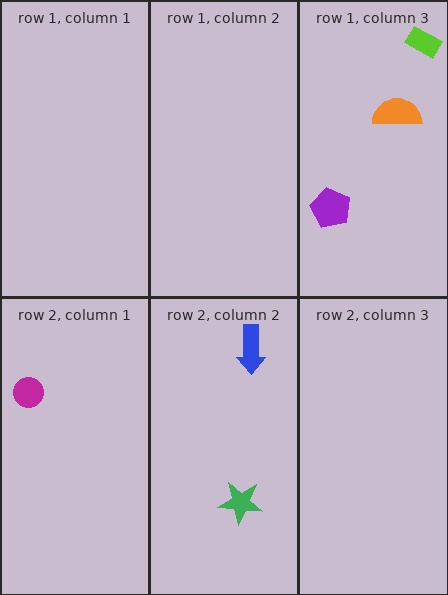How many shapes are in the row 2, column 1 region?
1.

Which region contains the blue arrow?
The row 2, column 2 region.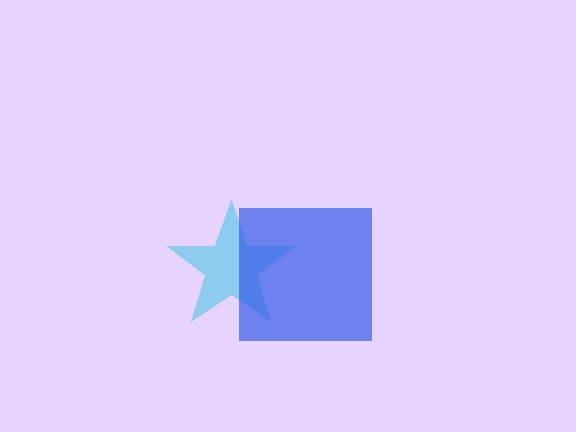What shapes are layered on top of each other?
The layered shapes are: a cyan star, a blue square.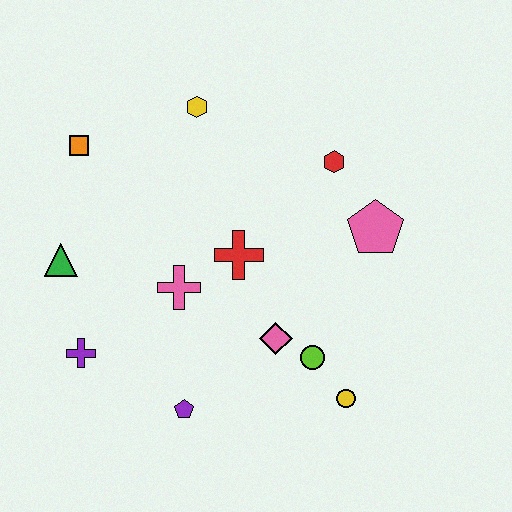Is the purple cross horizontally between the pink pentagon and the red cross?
No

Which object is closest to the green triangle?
The purple cross is closest to the green triangle.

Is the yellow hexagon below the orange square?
No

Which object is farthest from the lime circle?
The orange square is farthest from the lime circle.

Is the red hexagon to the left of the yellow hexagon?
No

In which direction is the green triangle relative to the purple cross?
The green triangle is above the purple cross.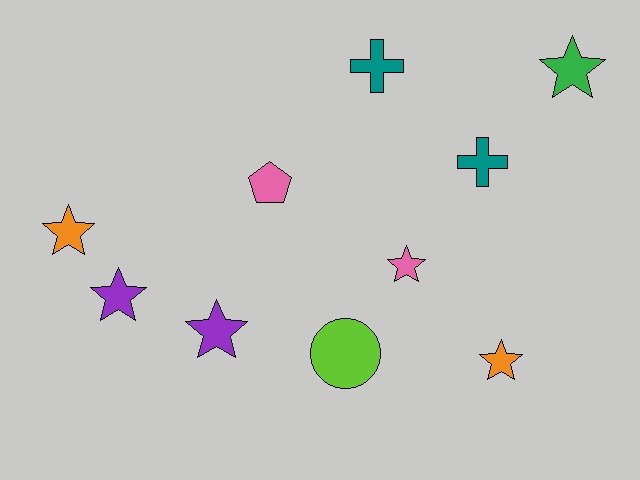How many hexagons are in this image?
There are no hexagons.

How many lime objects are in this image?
There is 1 lime object.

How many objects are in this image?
There are 10 objects.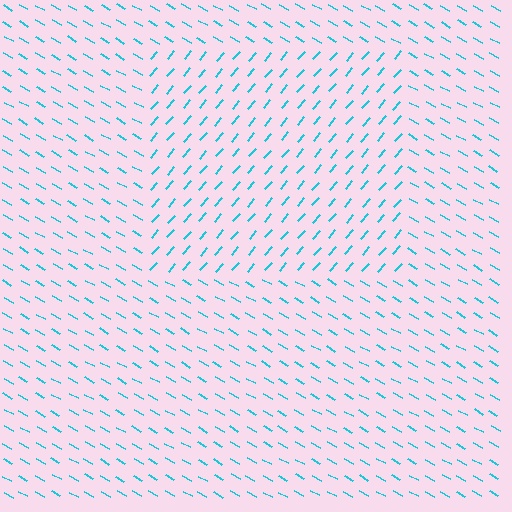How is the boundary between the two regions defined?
The boundary is defined purely by a change in line orientation (approximately 79 degrees difference). All lines are the same color and thickness.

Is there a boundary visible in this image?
Yes, there is a texture boundary formed by a change in line orientation.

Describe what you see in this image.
The image is filled with small cyan line segments. A rectangle region in the image has lines oriented differently from the surrounding lines, creating a visible texture boundary.